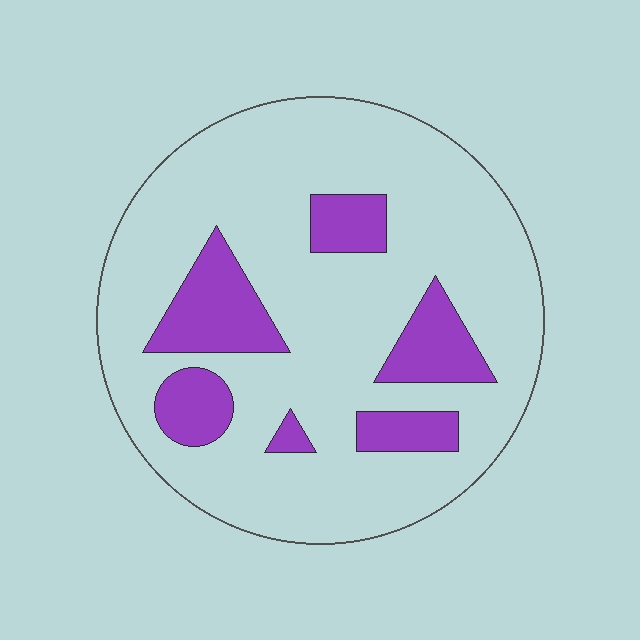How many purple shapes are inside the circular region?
6.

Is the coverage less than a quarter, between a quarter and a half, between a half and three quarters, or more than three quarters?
Less than a quarter.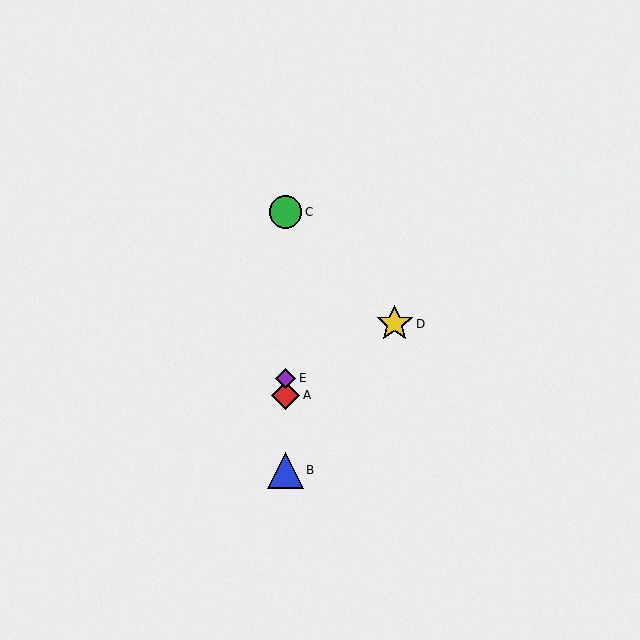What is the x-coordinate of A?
Object A is at x≈285.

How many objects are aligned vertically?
4 objects (A, B, C, E) are aligned vertically.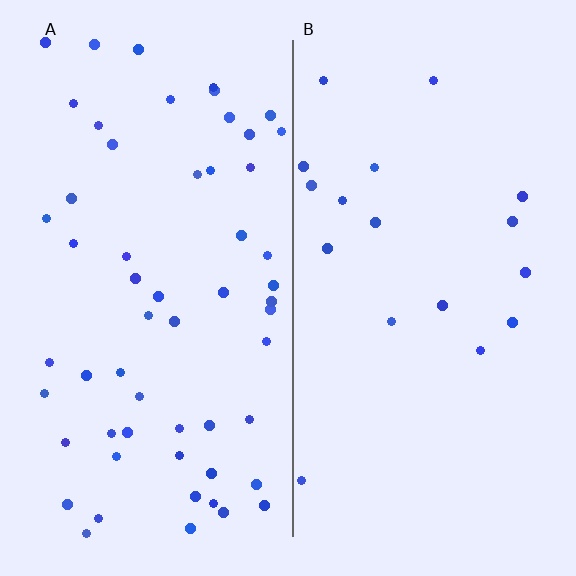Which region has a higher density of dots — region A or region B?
A (the left).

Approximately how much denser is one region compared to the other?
Approximately 3.2× — region A over region B.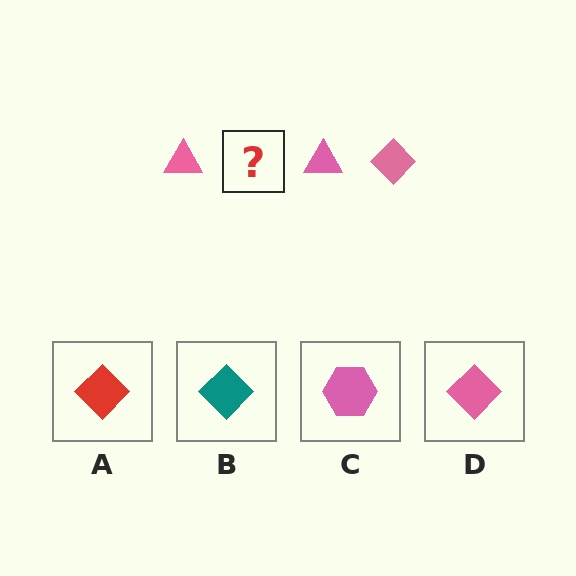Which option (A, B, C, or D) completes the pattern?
D.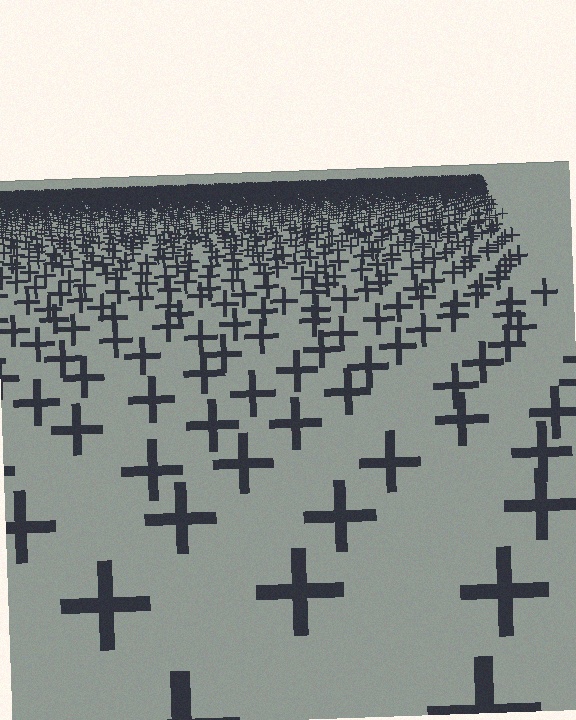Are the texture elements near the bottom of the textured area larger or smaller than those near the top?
Larger. Near the bottom, elements are closer to the viewer and appear at a bigger on-screen size.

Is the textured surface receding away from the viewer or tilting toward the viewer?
The surface is receding away from the viewer. Texture elements get smaller and denser toward the top.